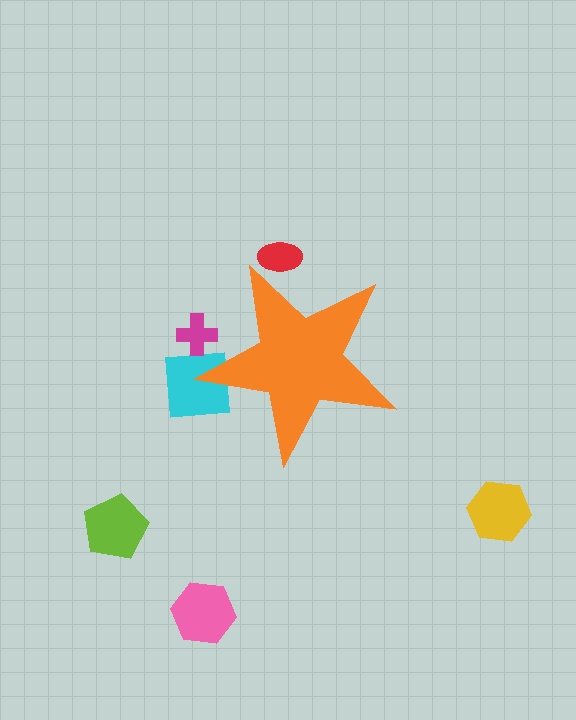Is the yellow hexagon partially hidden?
No, the yellow hexagon is fully visible.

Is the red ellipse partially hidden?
Yes, the red ellipse is partially hidden behind the orange star.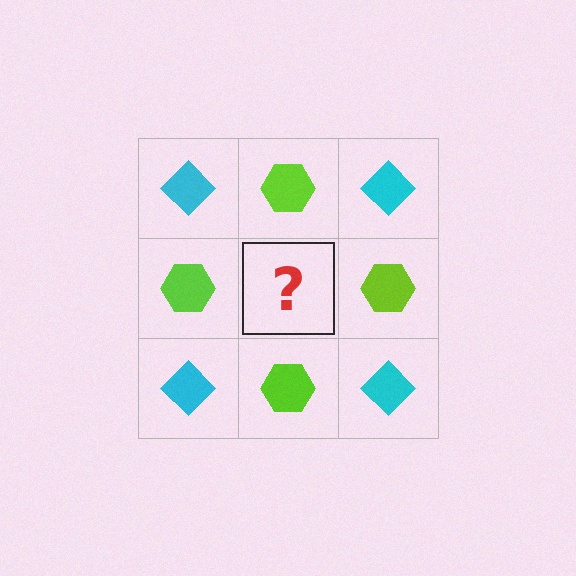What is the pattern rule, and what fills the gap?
The rule is that it alternates cyan diamond and lime hexagon in a checkerboard pattern. The gap should be filled with a cyan diamond.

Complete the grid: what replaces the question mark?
The question mark should be replaced with a cyan diamond.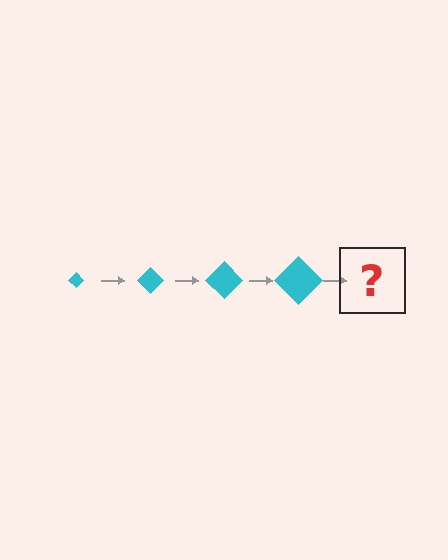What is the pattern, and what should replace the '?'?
The pattern is that the diamond gets progressively larger each step. The '?' should be a cyan diamond, larger than the previous one.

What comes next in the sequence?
The next element should be a cyan diamond, larger than the previous one.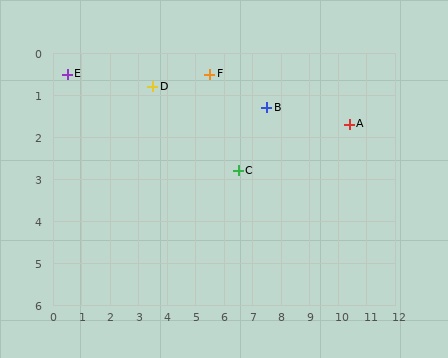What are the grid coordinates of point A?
Point A is at approximately (10.4, 1.7).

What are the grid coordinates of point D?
Point D is at approximately (3.5, 0.8).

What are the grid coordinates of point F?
Point F is at approximately (5.5, 0.5).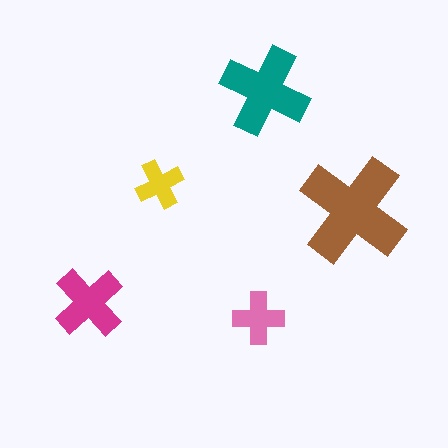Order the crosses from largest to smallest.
the brown one, the teal one, the magenta one, the pink one, the yellow one.